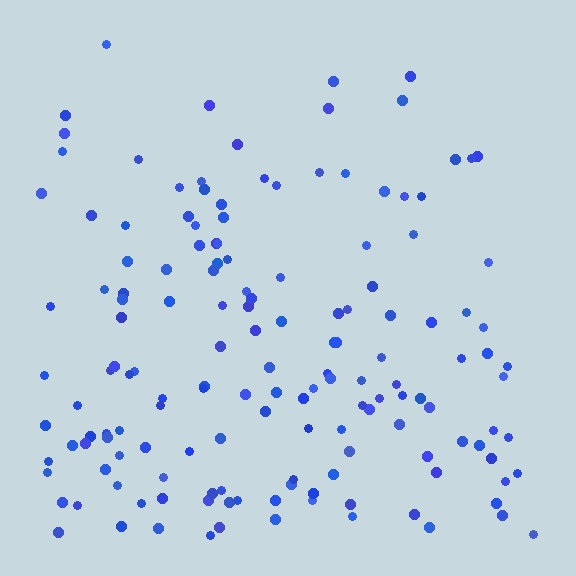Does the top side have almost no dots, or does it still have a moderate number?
Still a moderate number, just noticeably fewer than the bottom.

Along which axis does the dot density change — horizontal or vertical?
Vertical.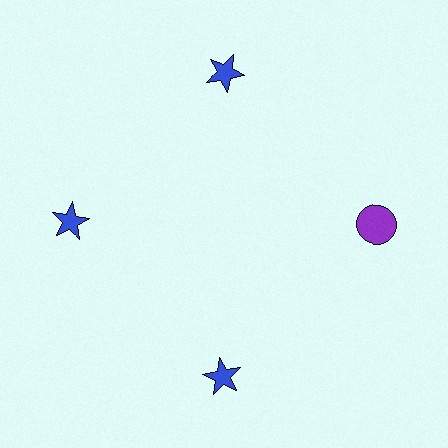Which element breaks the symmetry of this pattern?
The purple circle at roughly the 3 o'clock position breaks the symmetry. All other shapes are blue stars.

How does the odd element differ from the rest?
It differs in both color (purple instead of blue) and shape (circle instead of star).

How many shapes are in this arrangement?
There are 4 shapes arranged in a ring pattern.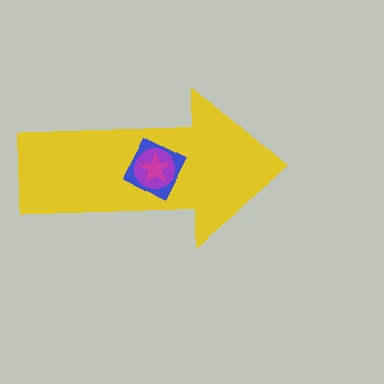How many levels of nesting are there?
4.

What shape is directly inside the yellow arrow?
The blue diamond.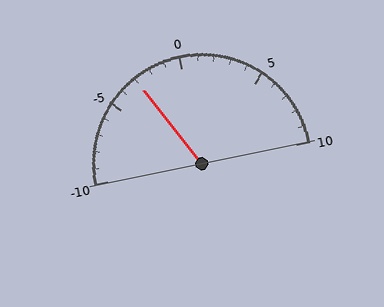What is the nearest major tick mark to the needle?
The nearest major tick mark is -5.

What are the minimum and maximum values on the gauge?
The gauge ranges from -10 to 10.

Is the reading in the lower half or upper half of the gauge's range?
The reading is in the lower half of the range (-10 to 10).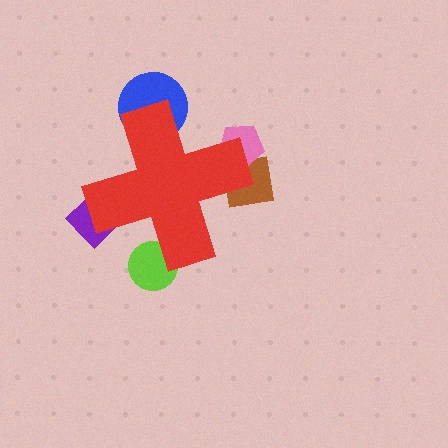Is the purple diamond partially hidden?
Yes, the purple diamond is partially hidden behind the red cross.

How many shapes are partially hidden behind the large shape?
5 shapes are partially hidden.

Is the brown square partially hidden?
Yes, the brown square is partially hidden behind the red cross.